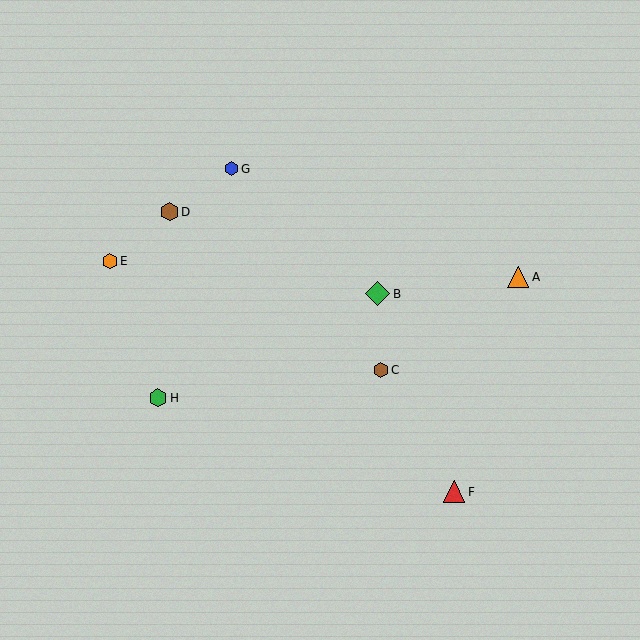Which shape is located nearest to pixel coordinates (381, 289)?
The green diamond (labeled B) at (378, 294) is nearest to that location.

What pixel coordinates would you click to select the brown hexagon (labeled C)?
Click at (381, 370) to select the brown hexagon C.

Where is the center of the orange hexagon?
The center of the orange hexagon is at (110, 261).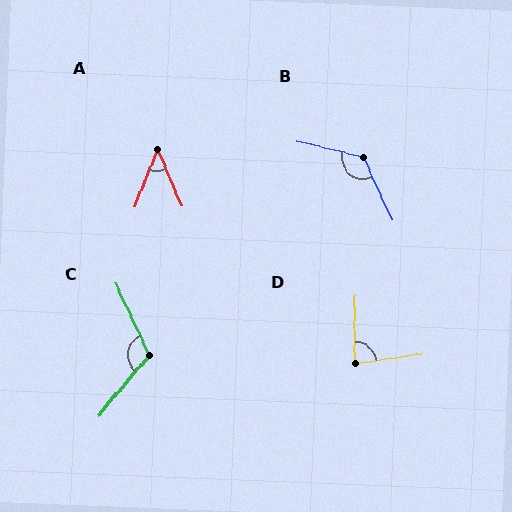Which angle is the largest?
B, at approximately 127 degrees.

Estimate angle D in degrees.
Approximately 81 degrees.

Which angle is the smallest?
A, at approximately 45 degrees.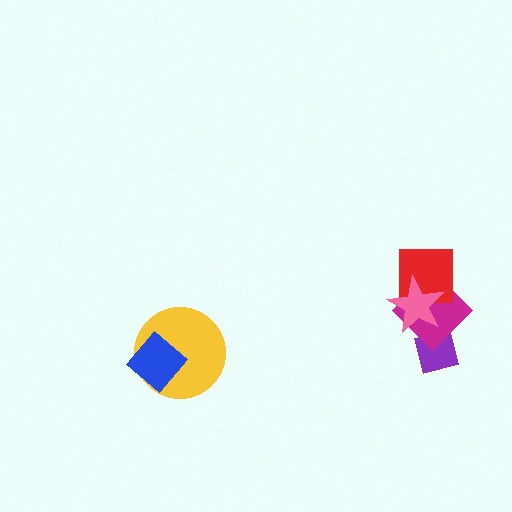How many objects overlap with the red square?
2 objects overlap with the red square.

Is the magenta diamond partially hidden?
Yes, it is partially covered by another shape.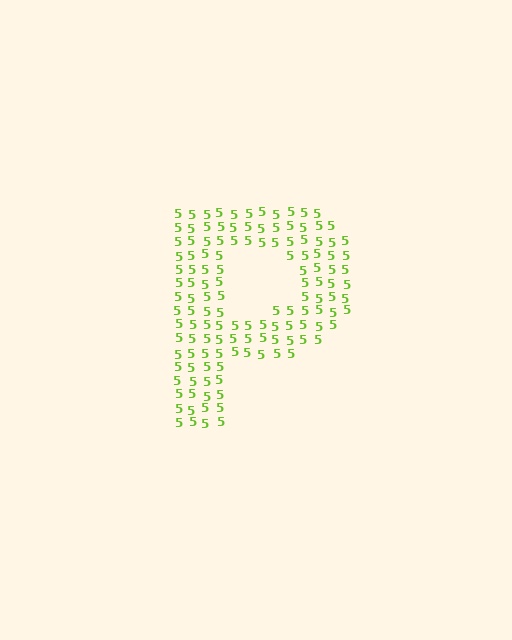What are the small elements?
The small elements are digit 5's.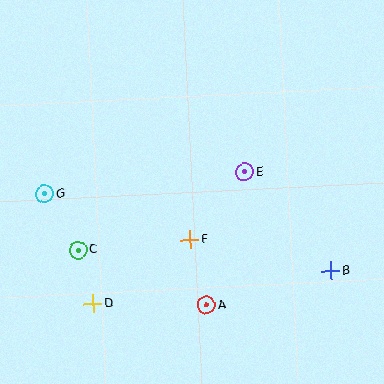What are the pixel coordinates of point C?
Point C is at (78, 250).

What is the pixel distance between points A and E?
The distance between A and E is 139 pixels.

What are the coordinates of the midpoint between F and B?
The midpoint between F and B is at (261, 256).